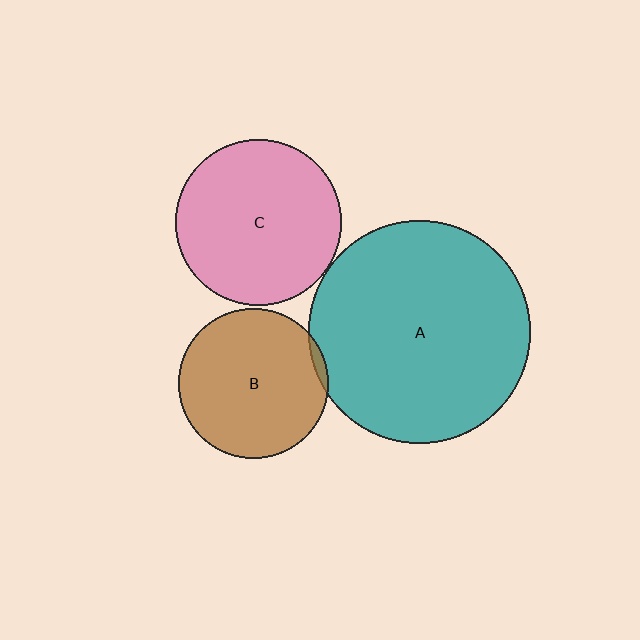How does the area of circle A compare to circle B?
Approximately 2.2 times.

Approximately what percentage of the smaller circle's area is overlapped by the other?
Approximately 5%.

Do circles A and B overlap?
Yes.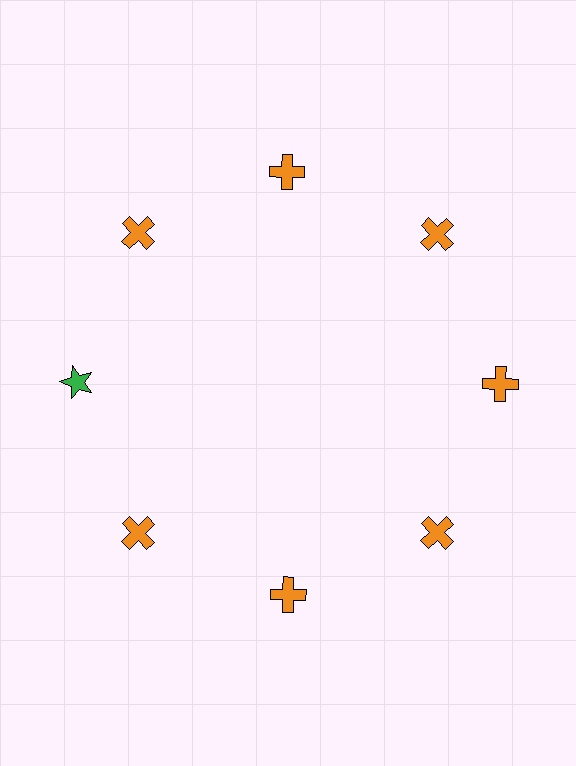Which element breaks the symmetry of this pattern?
The green star at roughly the 9 o'clock position breaks the symmetry. All other shapes are orange crosses.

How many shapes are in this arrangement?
There are 8 shapes arranged in a ring pattern.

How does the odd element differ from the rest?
It differs in both color (green instead of orange) and shape (star instead of cross).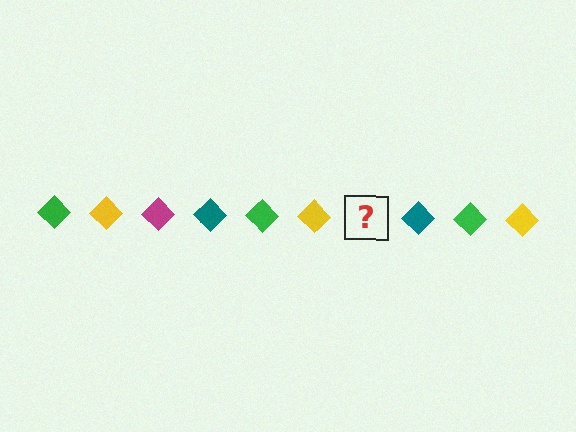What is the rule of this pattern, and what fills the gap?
The rule is that the pattern cycles through green, yellow, magenta, teal diamonds. The gap should be filled with a magenta diamond.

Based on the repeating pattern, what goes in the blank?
The blank should be a magenta diamond.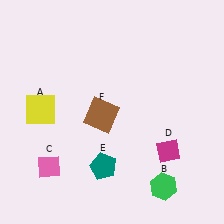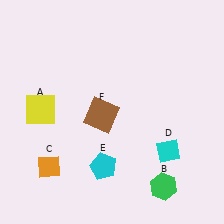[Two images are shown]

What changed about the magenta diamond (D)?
In Image 1, D is magenta. In Image 2, it changed to cyan.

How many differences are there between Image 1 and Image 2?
There are 3 differences between the two images.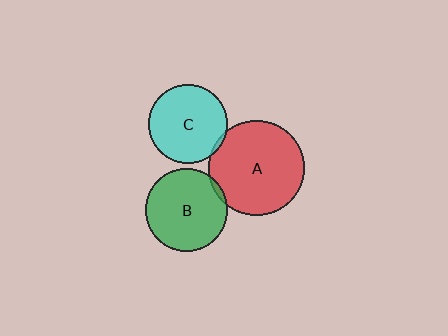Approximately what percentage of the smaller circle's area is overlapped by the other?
Approximately 5%.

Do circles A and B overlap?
Yes.